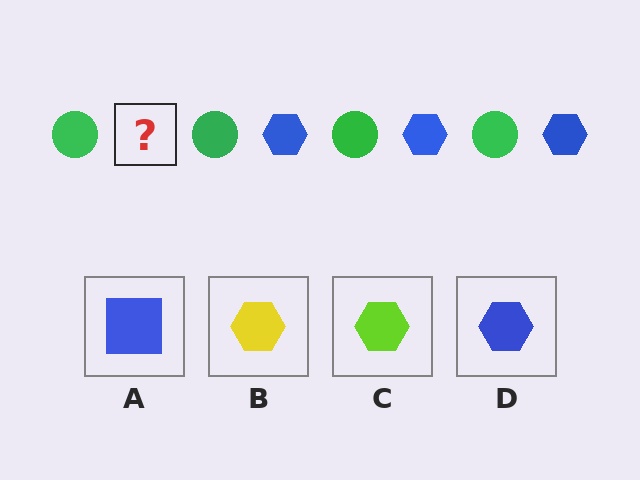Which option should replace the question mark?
Option D.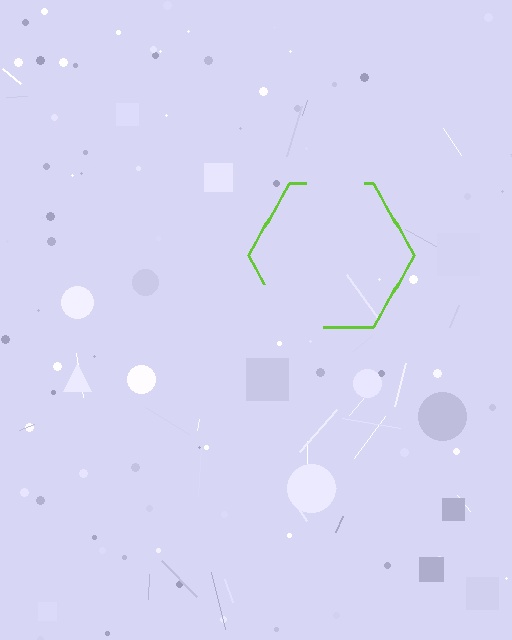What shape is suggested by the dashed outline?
The dashed outline suggests a hexagon.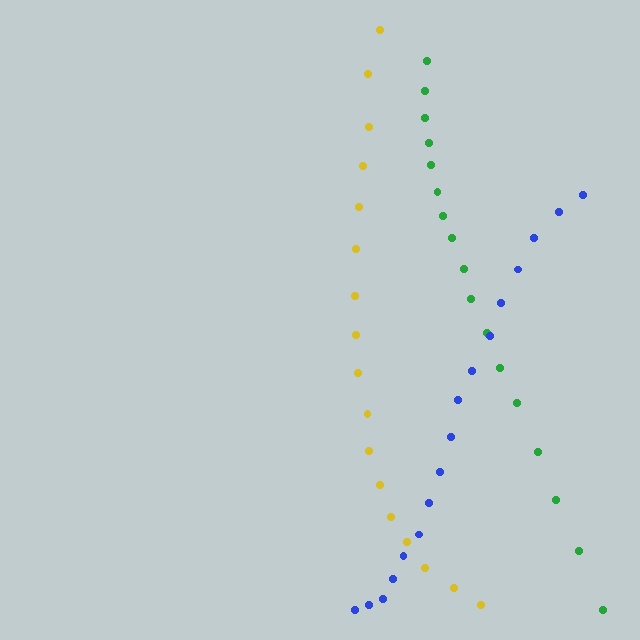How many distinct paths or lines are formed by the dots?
There are 3 distinct paths.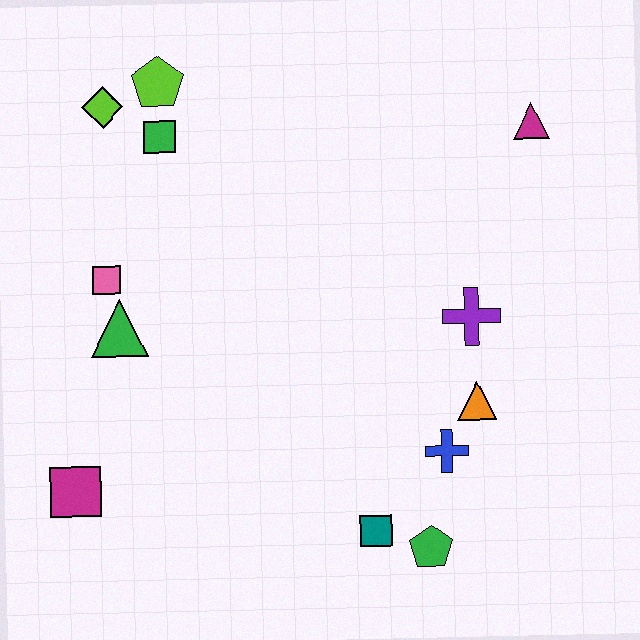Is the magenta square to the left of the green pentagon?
Yes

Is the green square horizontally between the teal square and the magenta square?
Yes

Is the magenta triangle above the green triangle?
Yes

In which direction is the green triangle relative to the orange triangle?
The green triangle is to the left of the orange triangle.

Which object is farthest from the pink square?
The magenta triangle is farthest from the pink square.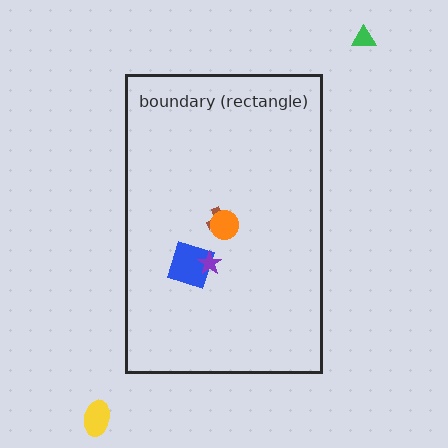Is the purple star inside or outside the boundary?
Inside.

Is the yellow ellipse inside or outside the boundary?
Outside.